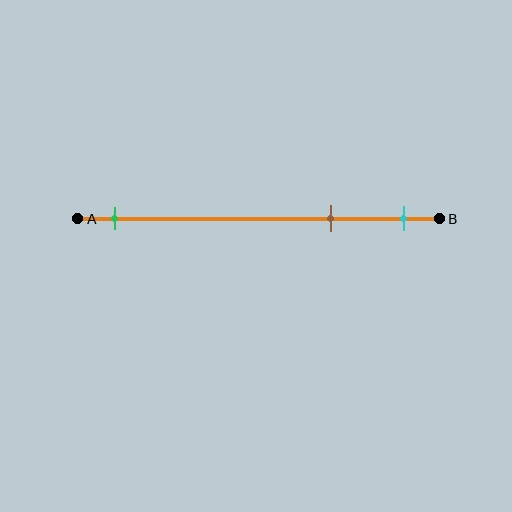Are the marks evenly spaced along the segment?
No, the marks are not evenly spaced.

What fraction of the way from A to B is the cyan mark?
The cyan mark is approximately 90% (0.9) of the way from A to B.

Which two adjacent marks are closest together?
The brown and cyan marks are the closest adjacent pair.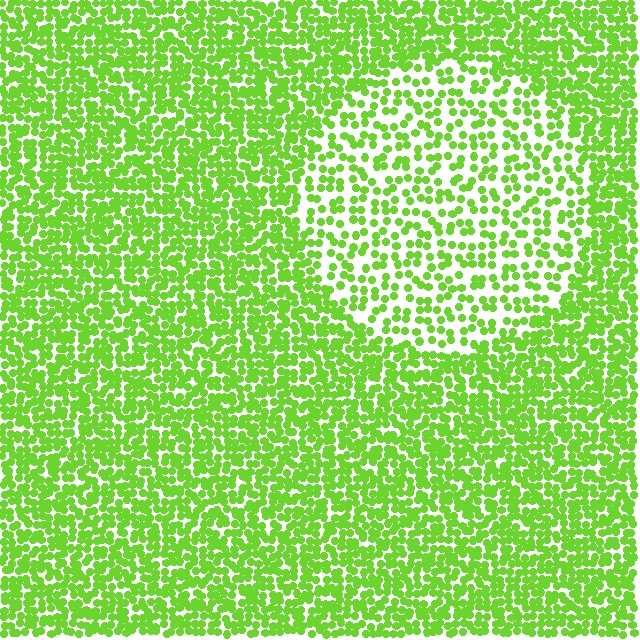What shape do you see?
I see a circle.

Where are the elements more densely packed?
The elements are more densely packed outside the circle boundary.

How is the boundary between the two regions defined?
The boundary is defined by a change in element density (approximately 2.0x ratio). All elements are the same color, size, and shape.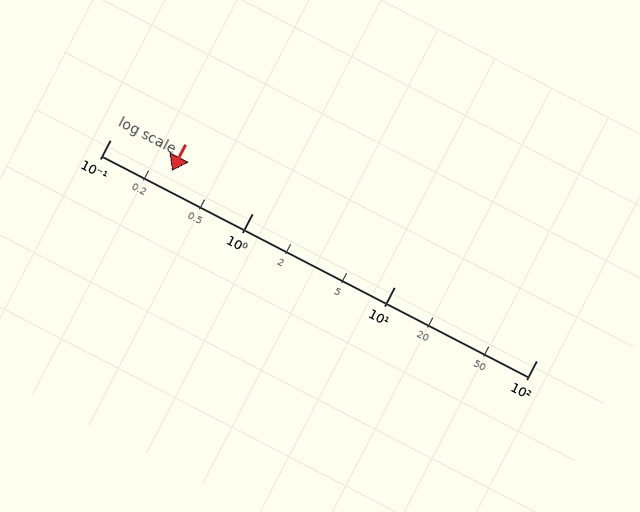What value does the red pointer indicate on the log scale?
The pointer indicates approximately 0.27.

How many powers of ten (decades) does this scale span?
The scale spans 3 decades, from 0.1 to 100.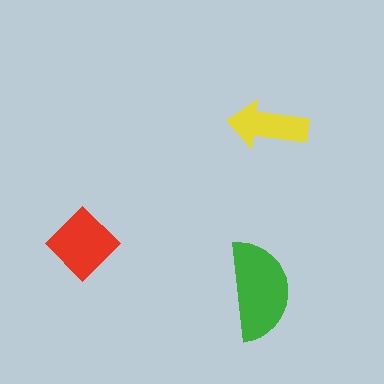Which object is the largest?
The green semicircle.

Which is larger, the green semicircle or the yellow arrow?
The green semicircle.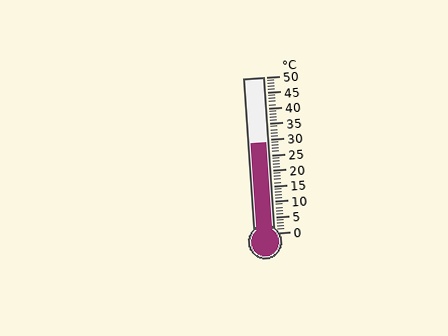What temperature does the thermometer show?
The thermometer shows approximately 29°C.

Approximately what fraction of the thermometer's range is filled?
The thermometer is filled to approximately 60% of its range.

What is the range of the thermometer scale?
The thermometer scale ranges from 0°C to 50°C.